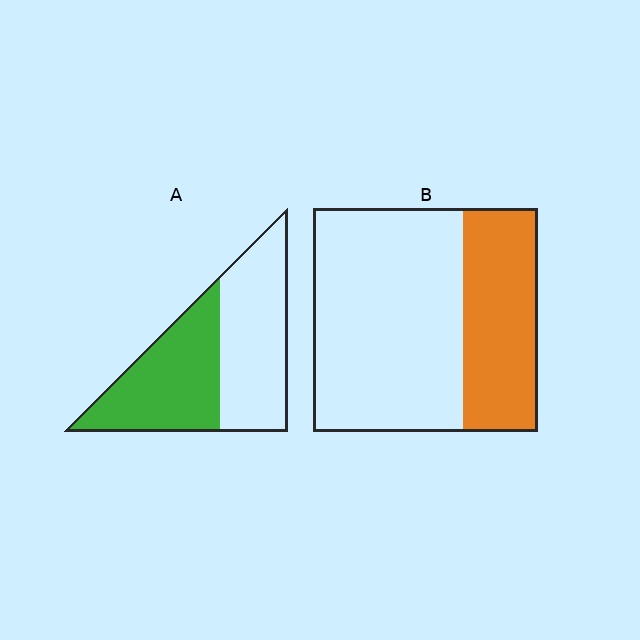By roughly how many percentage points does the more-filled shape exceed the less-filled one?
By roughly 15 percentage points (A over B).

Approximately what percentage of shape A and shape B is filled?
A is approximately 50% and B is approximately 35%.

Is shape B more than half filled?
No.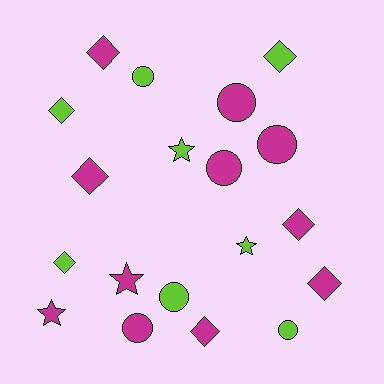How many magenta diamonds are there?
There are 5 magenta diamonds.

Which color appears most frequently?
Magenta, with 11 objects.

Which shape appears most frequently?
Diamond, with 8 objects.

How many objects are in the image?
There are 19 objects.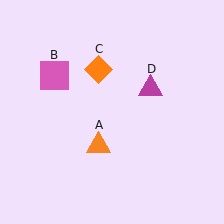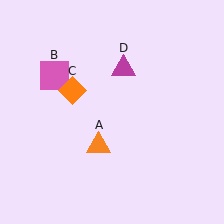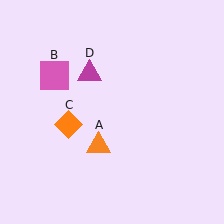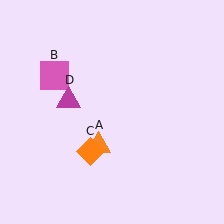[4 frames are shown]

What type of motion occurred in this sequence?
The orange diamond (object C), magenta triangle (object D) rotated counterclockwise around the center of the scene.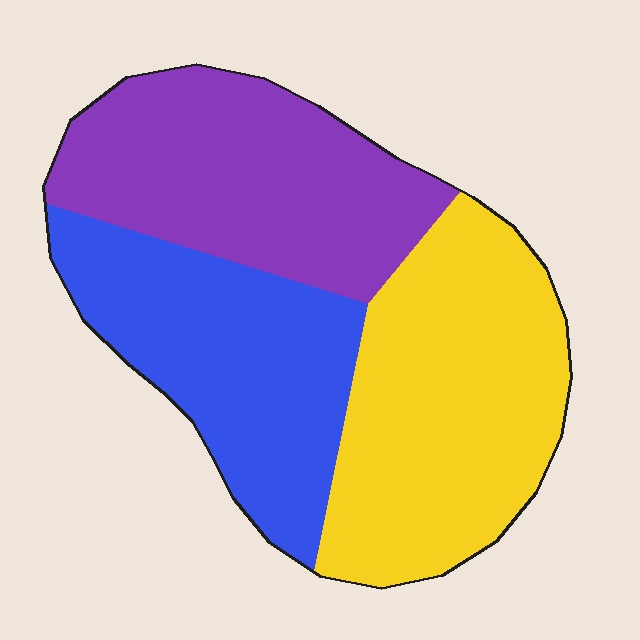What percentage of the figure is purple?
Purple covers roughly 30% of the figure.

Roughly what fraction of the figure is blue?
Blue covers around 30% of the figure.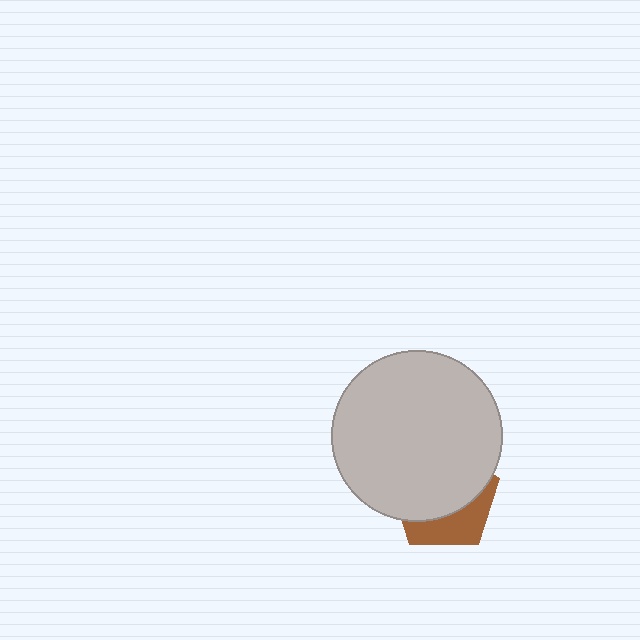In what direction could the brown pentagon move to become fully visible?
The brown pentagon could move down. That would shift it out from behind the light gray circle entirely.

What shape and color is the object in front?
The object in front is a light gray circle.